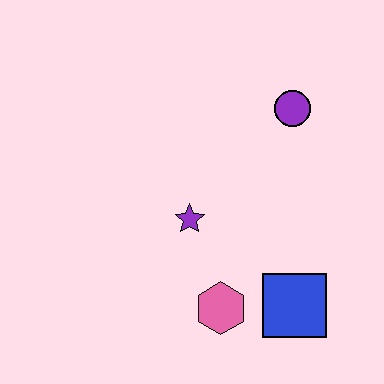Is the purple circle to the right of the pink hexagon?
Yes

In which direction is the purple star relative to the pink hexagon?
The purple star is above the pink hexagon.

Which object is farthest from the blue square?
The purple circle is farthest from the blue square.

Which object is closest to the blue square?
The pink hexagon is closest to the blue square.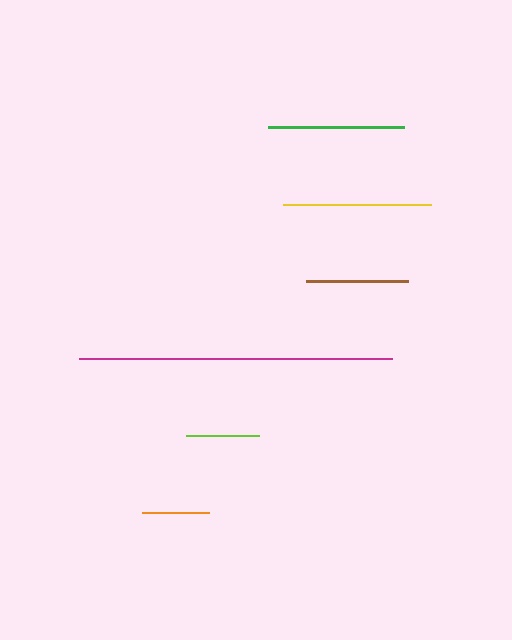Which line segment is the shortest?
The orange line is the shortest at approximately 67 pixels.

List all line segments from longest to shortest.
From longest to shortest: magenta, yellow, green, brown, lime, orange.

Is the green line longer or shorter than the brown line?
The green line is longer than the brown line.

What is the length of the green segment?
The green segment is approximately 136 pixels long.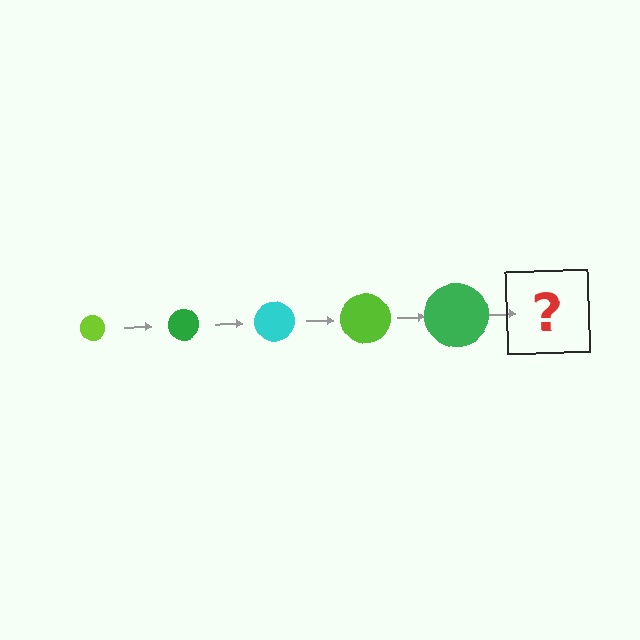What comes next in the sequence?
The next element should be a cyan circle, larger than the previous one.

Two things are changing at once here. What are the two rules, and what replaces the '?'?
The two rules are that the circle grows larger each step and the color cycles through lime, green, and cyan. The '?' should be a cyan circle, larger than the previous one.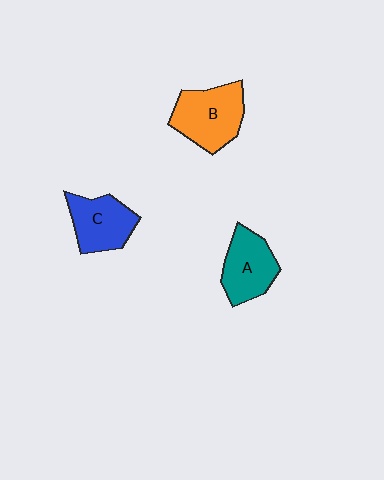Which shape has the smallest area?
Shape C (blue).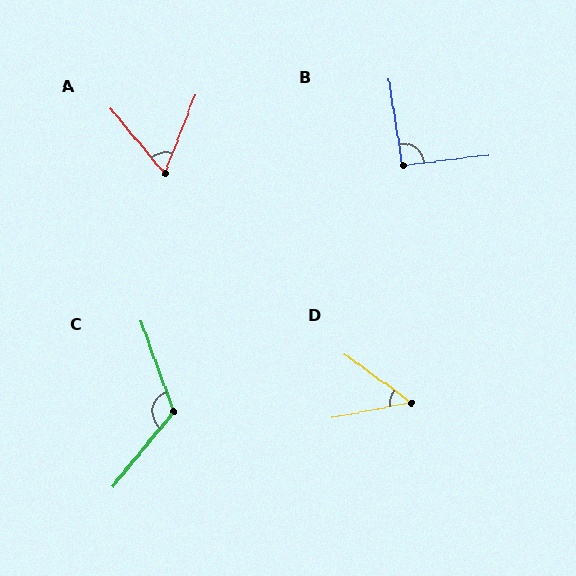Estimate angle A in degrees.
Approximately 61 degrees.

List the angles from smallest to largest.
D (47°), A (61°), B (92°), C (121°).